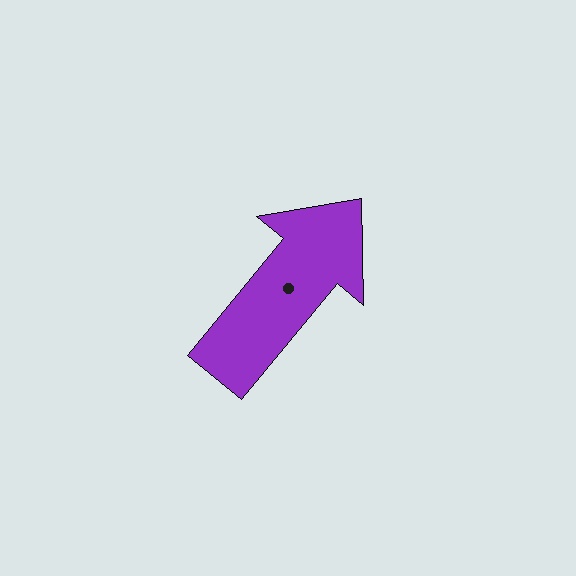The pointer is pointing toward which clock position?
Roughly 1 o'clock.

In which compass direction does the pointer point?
Northeast.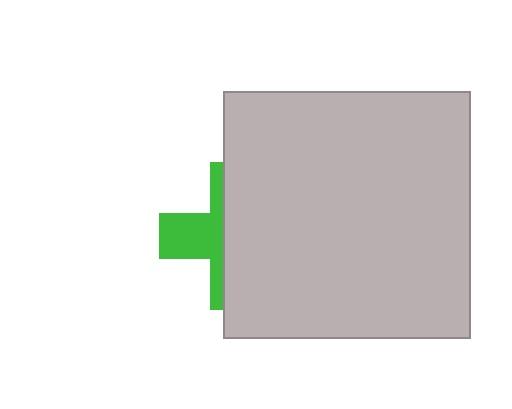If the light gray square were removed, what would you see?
You would see the complete green cross.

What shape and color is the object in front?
The object in front is a light gray square.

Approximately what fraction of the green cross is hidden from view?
Roughly 62% of the green cross is hidden behind the light gray square.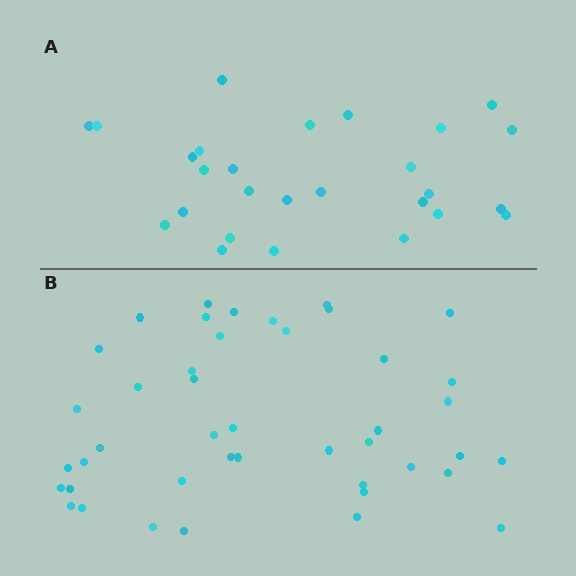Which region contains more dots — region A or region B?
Region B (the bottom region) has more dots.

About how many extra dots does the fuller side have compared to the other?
Region B has approximately 15 more dots than region A.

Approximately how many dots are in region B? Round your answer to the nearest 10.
About 40 dots. (The exact count is 43, which rounds to 40.)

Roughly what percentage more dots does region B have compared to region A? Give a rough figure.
About 60% more.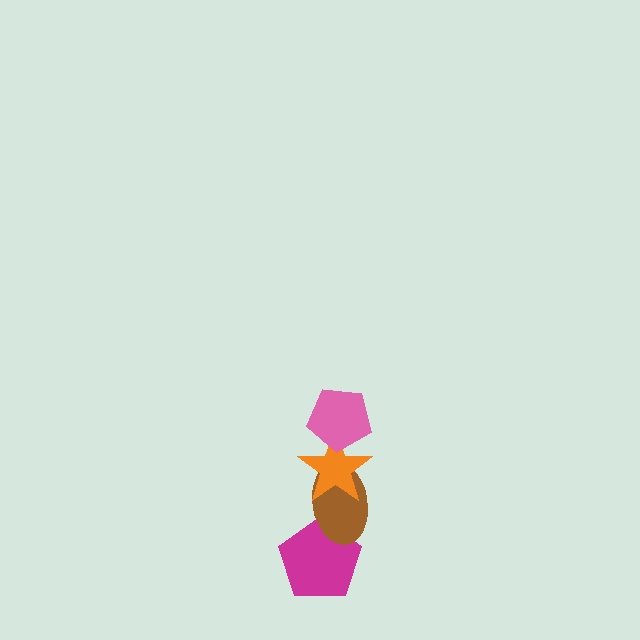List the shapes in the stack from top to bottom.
From top to bottom: the pink pentagon, the orange star, the brown ellipse, the magenta pentagon.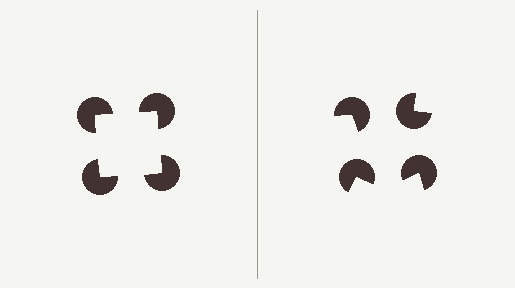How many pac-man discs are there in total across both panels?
8 — 4 on each side.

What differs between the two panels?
The pac-man discs are positioned identically on both sides; only the wedge orientations differ. On the left they align to a square; on the right they are misaligned.